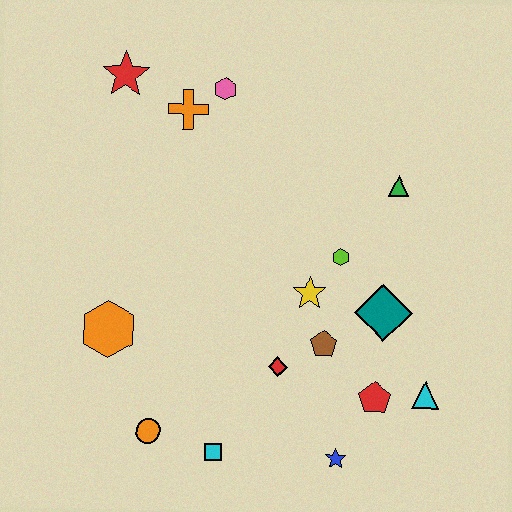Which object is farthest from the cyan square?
The red star is farthest from the cyan square.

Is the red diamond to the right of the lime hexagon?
No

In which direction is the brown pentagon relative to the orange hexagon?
The brown pentagon is to the right of the orange hexagon.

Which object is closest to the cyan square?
The orange circle is closest to the cyan square.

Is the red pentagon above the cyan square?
Yes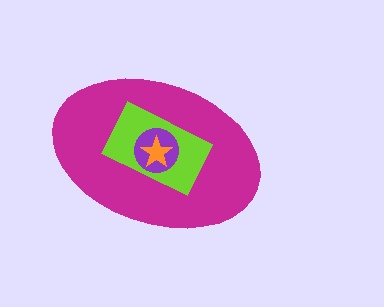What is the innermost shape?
The orange star.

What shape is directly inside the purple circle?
The orange star.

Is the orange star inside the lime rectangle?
Yes.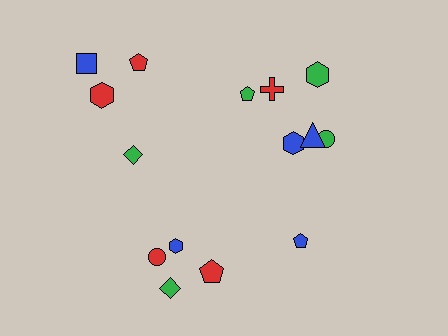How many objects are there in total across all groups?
There are 15 objects.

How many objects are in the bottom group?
There are 5 objects.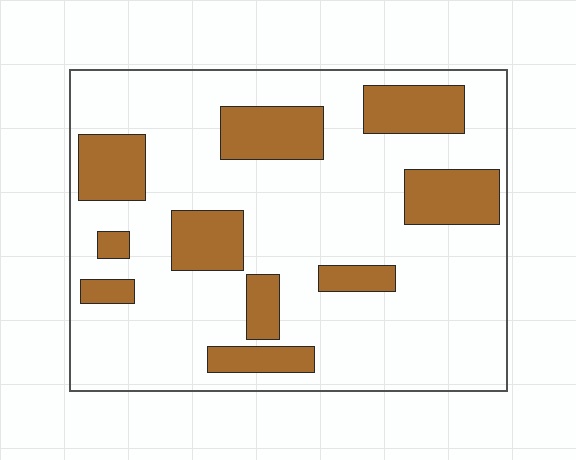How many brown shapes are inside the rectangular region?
10.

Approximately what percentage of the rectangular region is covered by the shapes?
Approximately 25%.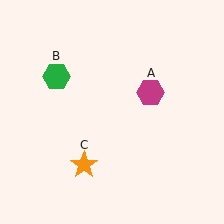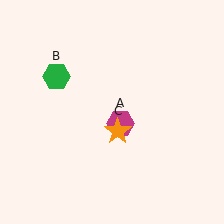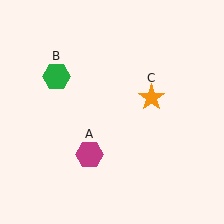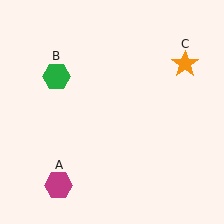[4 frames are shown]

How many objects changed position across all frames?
2 objects changed position: magenta hexagon (object A), orange star (object C).